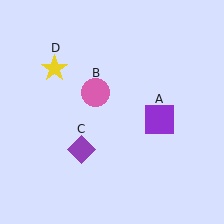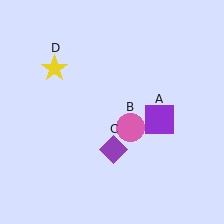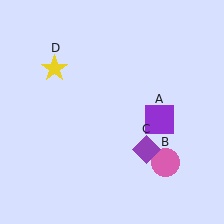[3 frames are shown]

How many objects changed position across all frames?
2 objects changed position: pink circle (object B), purple diamond (object C).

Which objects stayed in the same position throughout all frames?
Purple square (object A) and yellow star (object D) remained stationary.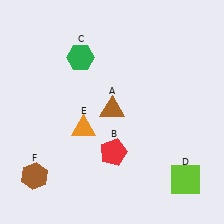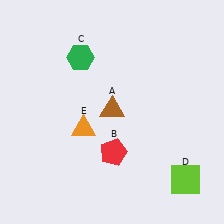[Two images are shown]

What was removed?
The brown hexagon (F) was removed in Image 2.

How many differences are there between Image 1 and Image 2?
There is 1 difference between the two images.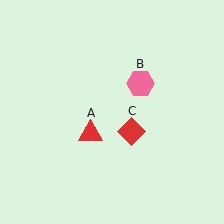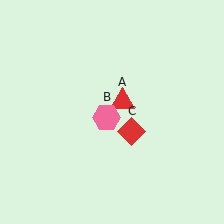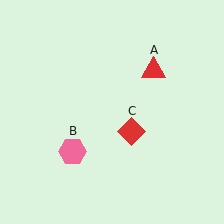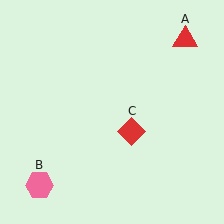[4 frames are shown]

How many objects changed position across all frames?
2 objects changed position: red triangle (object A), pink hexagon (object B).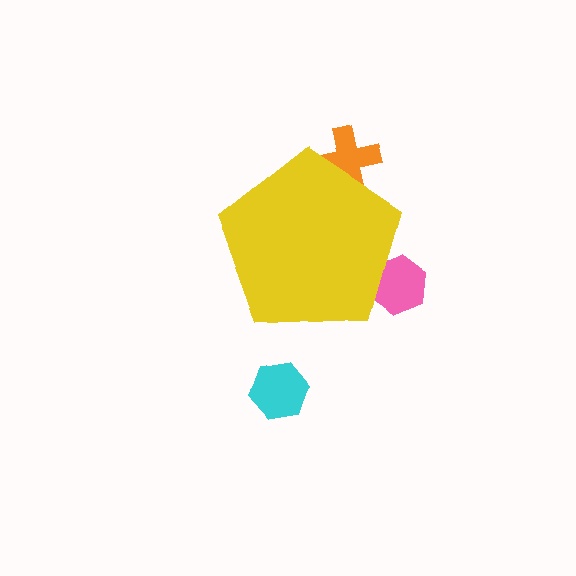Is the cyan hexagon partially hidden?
No, the cyan hexagon is fully visible.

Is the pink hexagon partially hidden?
Yes, the pink hexagon is partially hidden behind the yellow pentagon.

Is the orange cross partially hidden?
Yes, the orange cross is partially hidden behind the yellow pentagon.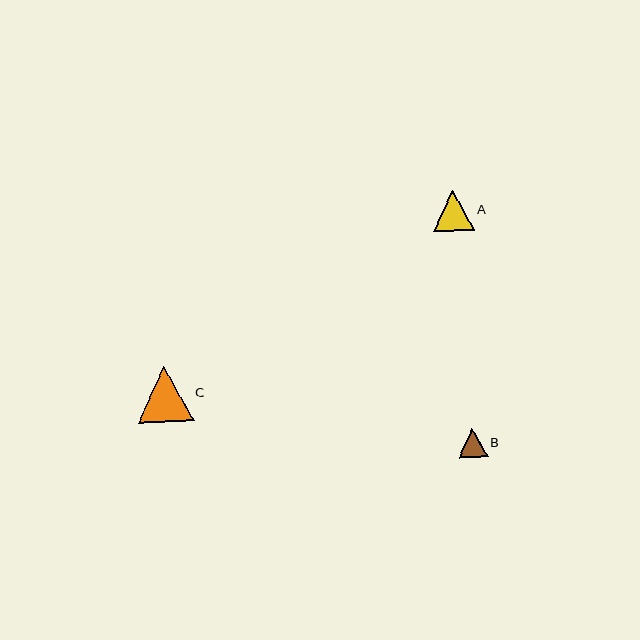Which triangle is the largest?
Triangle C is the largest with a size of approximately 56 pixels.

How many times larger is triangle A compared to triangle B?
Triangle A is approximately 1.4 times the size of triangle B.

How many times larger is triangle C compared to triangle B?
Triangle C is approximately 1.9 times the size of triangle B.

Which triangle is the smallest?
Triangle B is the smallest with a size of approximately 29 pixels.